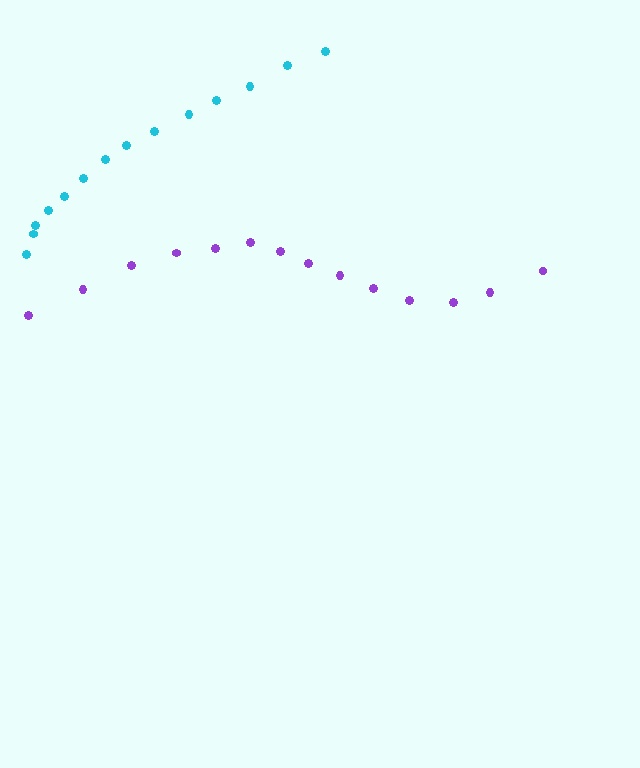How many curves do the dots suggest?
There are 2 distinct paths.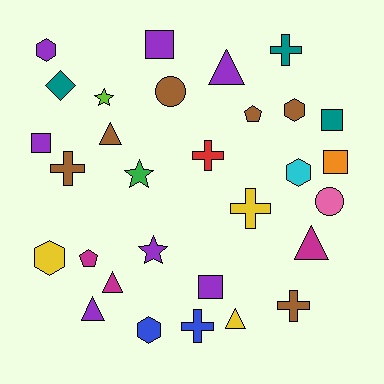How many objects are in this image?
There are 30 objects.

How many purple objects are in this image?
There are 7 purple objects.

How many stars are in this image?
There are 3 stars.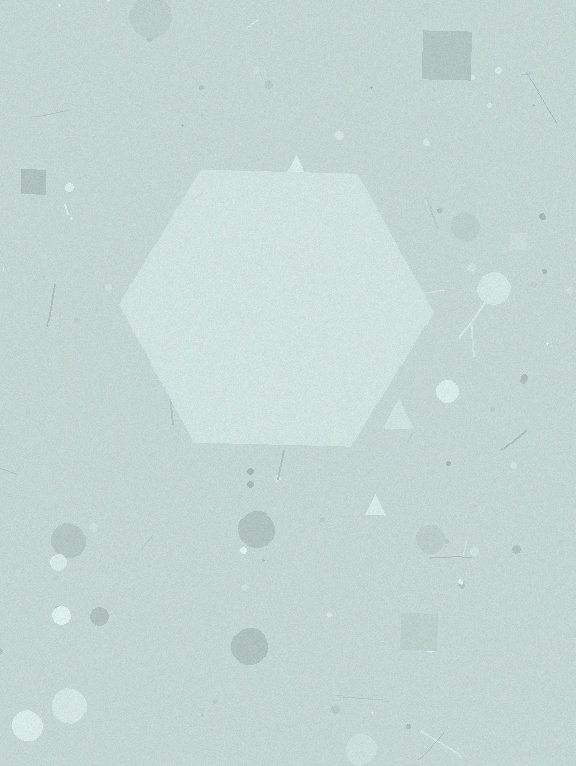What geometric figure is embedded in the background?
A hexagon is embedded in the background.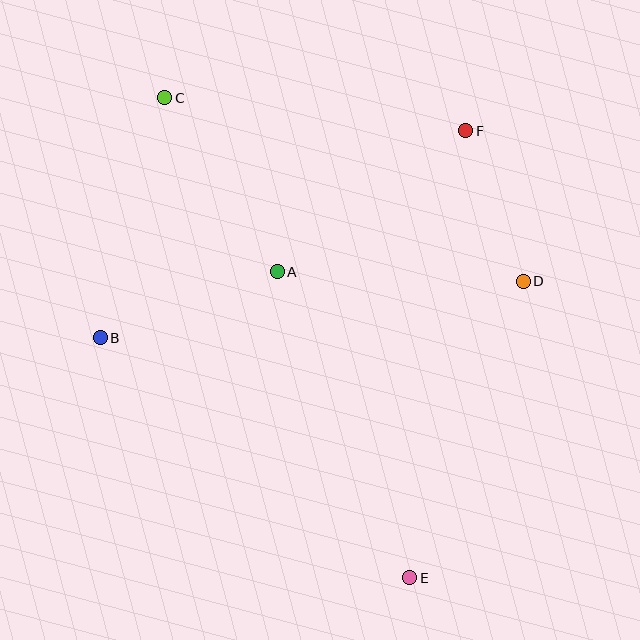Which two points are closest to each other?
Points D and F are closest to each other.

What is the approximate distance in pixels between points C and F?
The distance between C and F is approximately 303 pixels.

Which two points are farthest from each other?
Points C and E are farthest from each other.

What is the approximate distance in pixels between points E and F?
The distance between E and F is approximately 451 pixels.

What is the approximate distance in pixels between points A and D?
The distance between A and D is approximately 246 pixels.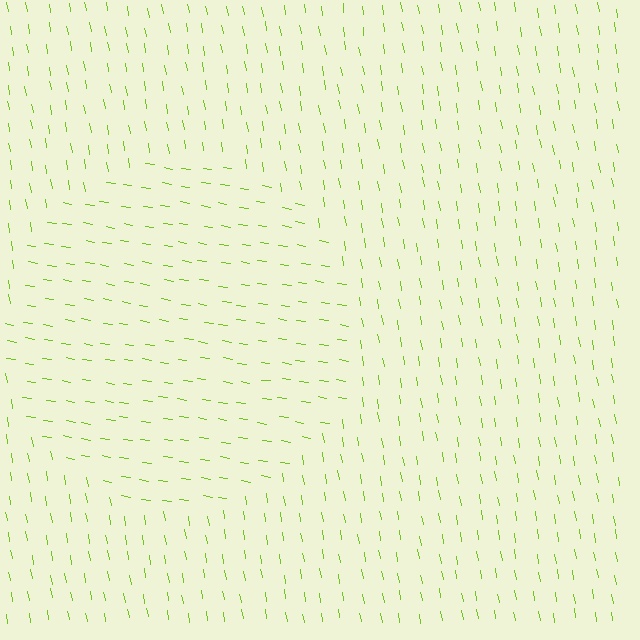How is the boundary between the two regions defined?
The boundary is defined purely by a change in line orientation (approximately 72 degrees difference). All lines are the same color and thickness.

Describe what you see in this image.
The image is filled with small lime line segments. A circle region in the image has lines oriented differently from the surrounding lines, creating a visible texture boundary.